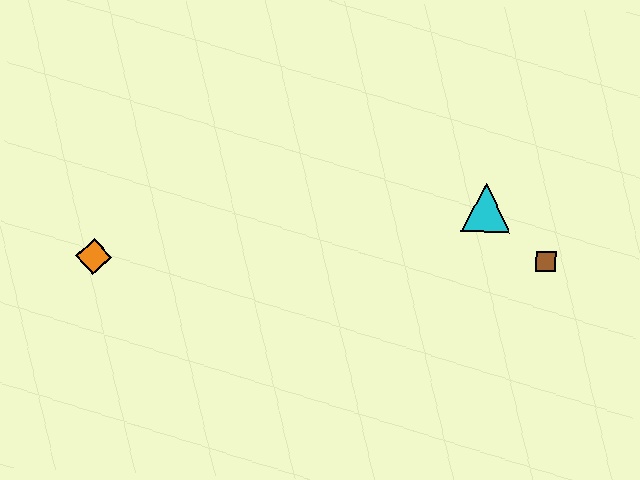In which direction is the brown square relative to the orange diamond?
The brown square is to the right of the orange diamond.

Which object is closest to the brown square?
The cyan triangle is closest to the brown square.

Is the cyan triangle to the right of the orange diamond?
Yes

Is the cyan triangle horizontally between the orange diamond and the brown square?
Yes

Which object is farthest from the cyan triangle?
The orange diamond is farthest from the cyan triangle.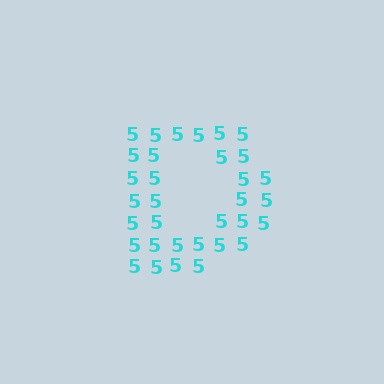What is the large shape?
The large shape is the letter D.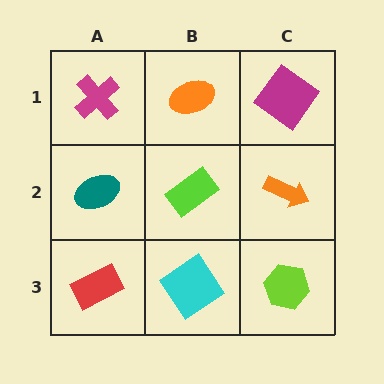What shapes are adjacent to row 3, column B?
A lime rectangle (row 2, column B), a red rectangle (row 3, column A), a lime hexagon (row 3, column C).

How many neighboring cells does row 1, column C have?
2.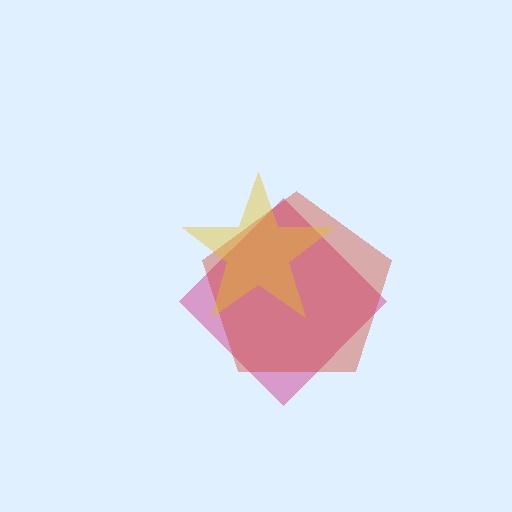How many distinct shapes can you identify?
There are 3 distinct shapes: a magenta diamond, a red pentagon, a yellow star.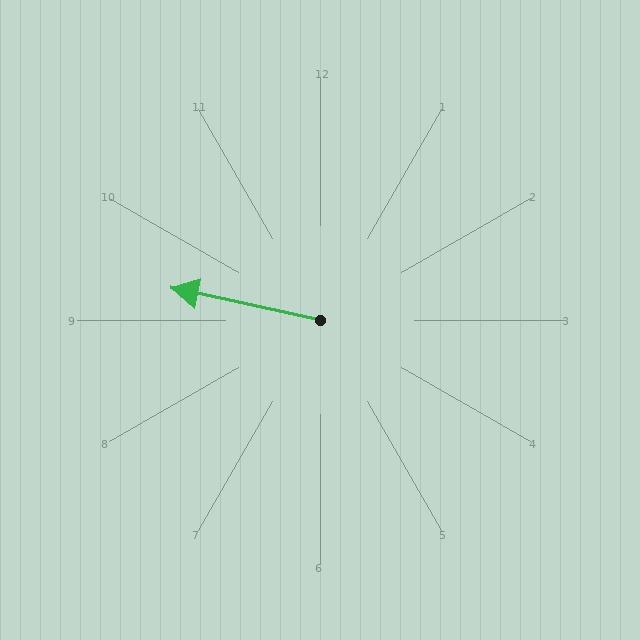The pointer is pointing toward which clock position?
Roughly 9 o'clock.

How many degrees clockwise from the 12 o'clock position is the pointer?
Approximately 282 degrees.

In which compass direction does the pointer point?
West.